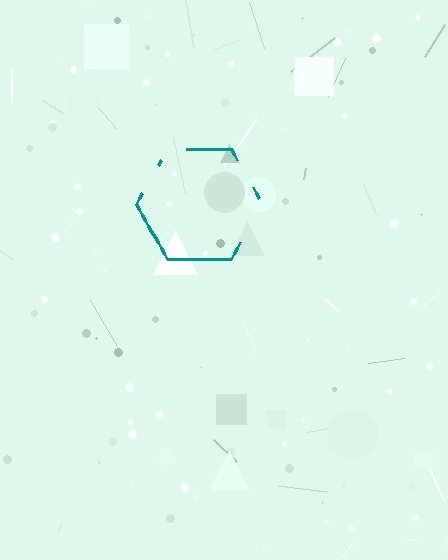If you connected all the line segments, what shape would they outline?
They would outline a hexagon.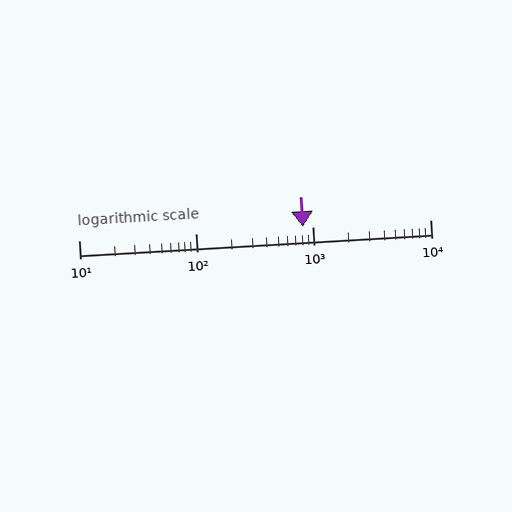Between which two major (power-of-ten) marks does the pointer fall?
The pointer is between 100 and 1000.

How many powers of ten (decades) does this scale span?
The scale spans 3 decades, from 10 to 10000.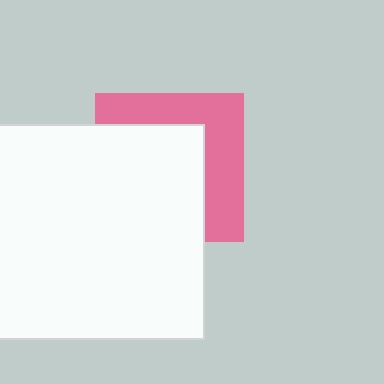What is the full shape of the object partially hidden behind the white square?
The partially hidden object is a pink square.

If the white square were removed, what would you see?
You would see the complete pink square.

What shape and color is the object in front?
The object in front is a white square.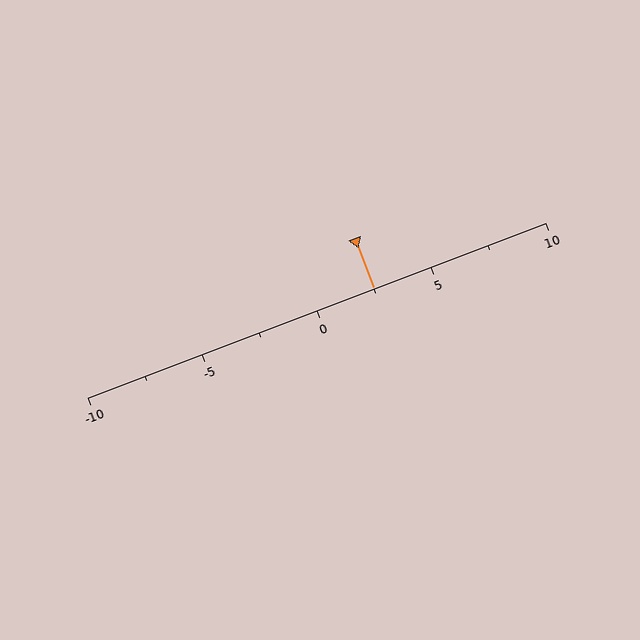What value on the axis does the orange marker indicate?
The marker indicates approximately 2.5.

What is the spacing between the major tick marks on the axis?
The major ticks are spaced 5 apart.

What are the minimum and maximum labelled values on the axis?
The axis runs from -10 to 10.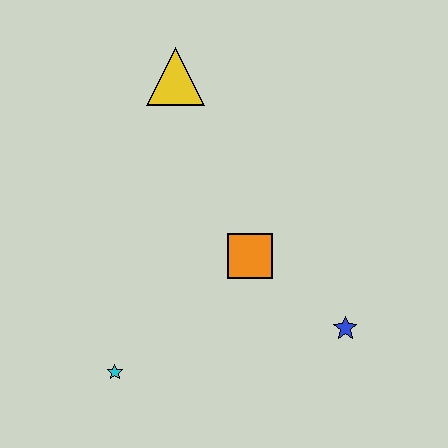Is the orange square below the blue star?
No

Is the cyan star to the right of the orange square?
No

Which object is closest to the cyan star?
The orange square is closest to the cyan star.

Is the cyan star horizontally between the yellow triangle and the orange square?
No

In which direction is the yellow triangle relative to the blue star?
The yellow triangle is above the blue star.